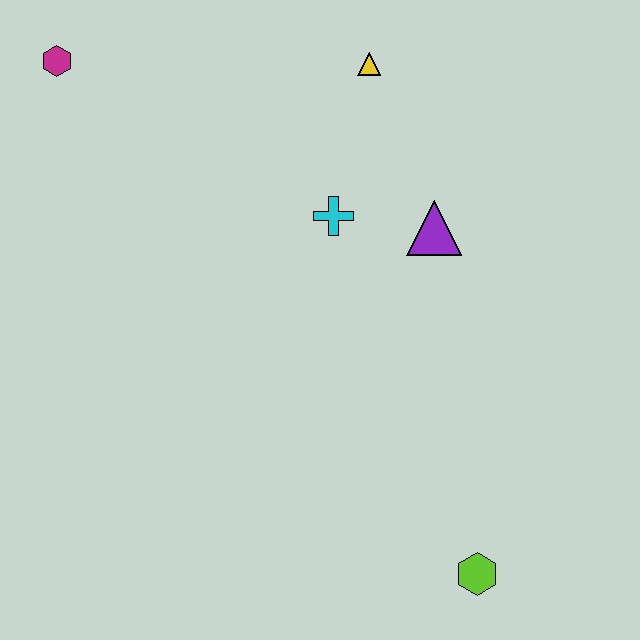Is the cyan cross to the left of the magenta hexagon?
No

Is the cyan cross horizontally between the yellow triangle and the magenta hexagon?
Yes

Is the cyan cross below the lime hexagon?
No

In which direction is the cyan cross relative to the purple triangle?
The cyan cross is to the left of the purple triangle.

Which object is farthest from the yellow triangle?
The lime hexagon is farthest from the yellow triangle.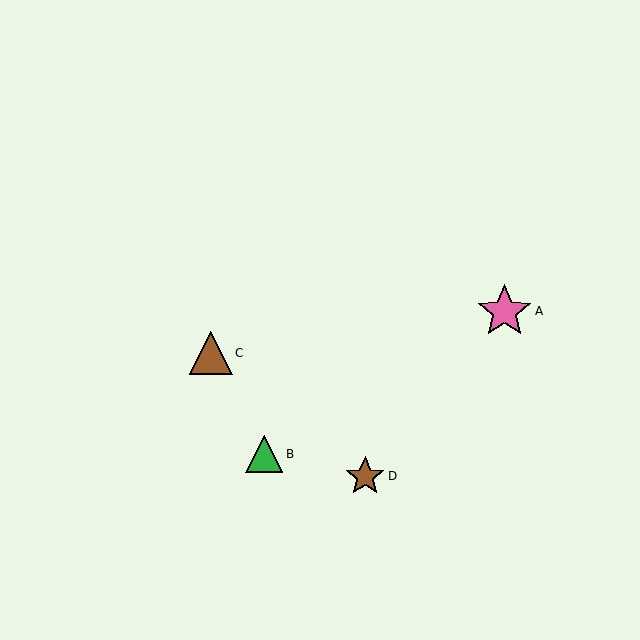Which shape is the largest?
The pink star (labeled A) is the largest.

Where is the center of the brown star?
The center of the brown star is at (365, 476).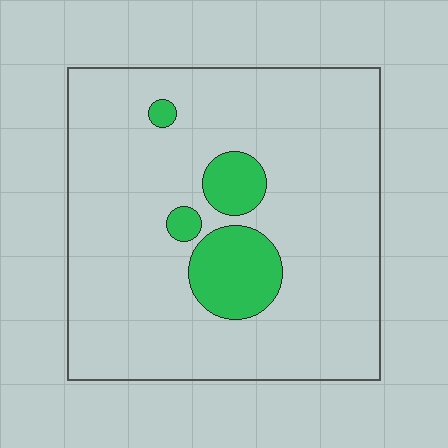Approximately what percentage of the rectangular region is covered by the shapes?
Approximately 10%.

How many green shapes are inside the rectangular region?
4.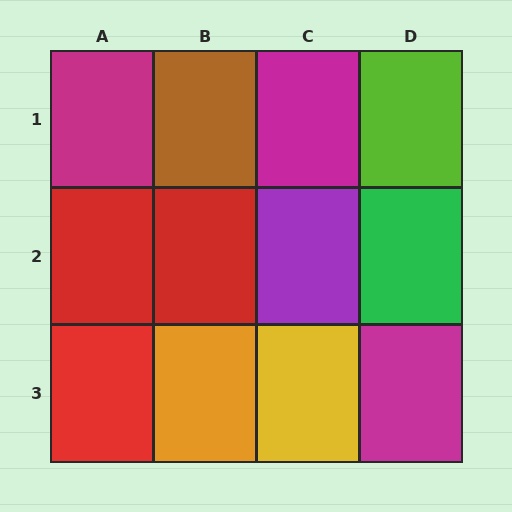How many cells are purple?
1 cell is purple.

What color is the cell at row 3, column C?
Yellow.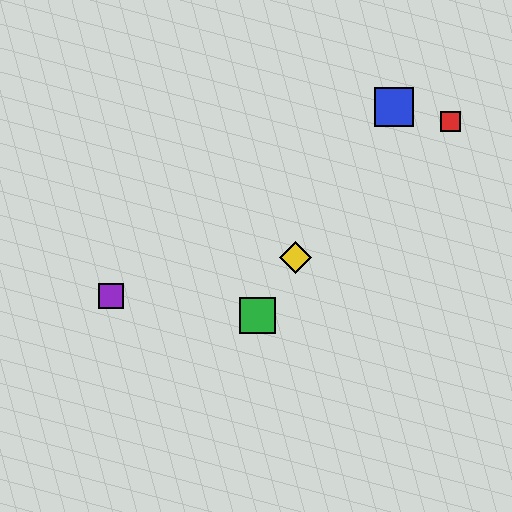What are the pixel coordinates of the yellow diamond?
The yellow diamond is at (296, 257).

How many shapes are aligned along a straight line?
3 shapes (the blue square, the green square, the yellow diamond) are aligned along a straight line.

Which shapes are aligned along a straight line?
The blue square, the green square, the yellow diamond are aligned along a straight line.